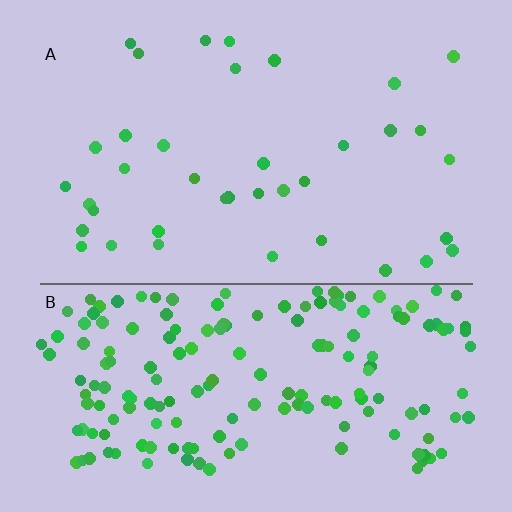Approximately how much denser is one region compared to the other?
Approximately 4.7× — region B over region A.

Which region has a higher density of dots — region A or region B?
B (the bottom).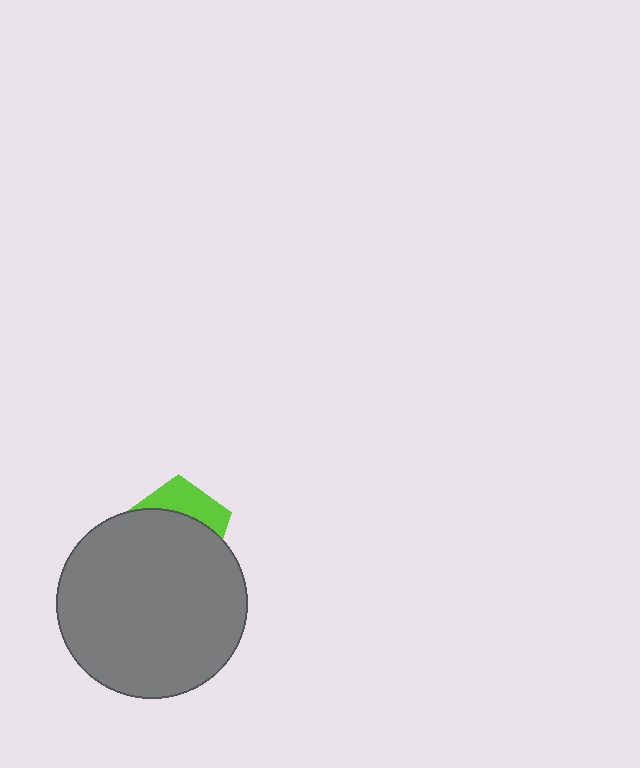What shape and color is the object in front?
The object in front is a gray circle.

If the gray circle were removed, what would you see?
You would see the complete lime pentagon.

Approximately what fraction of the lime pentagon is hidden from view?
Roughly 67% of the lime pentagon is hidden behind the gray circle.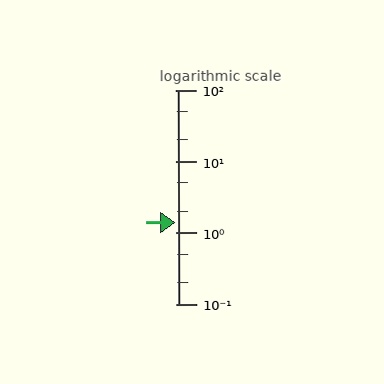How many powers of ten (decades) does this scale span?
The scale spans 3 decades, from 0.1 to 100.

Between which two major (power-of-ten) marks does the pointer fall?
The pointer is between 1 and 10.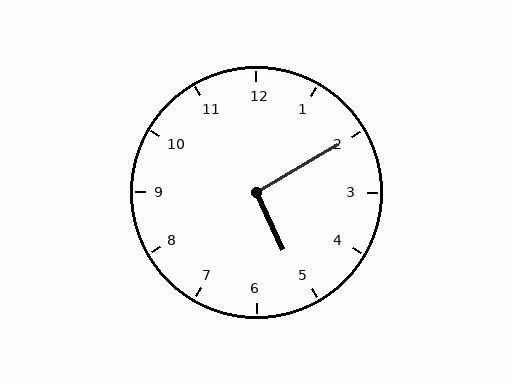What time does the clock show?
5:10.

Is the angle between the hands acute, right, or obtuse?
It is right.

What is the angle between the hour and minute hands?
Approximately 95 degrees.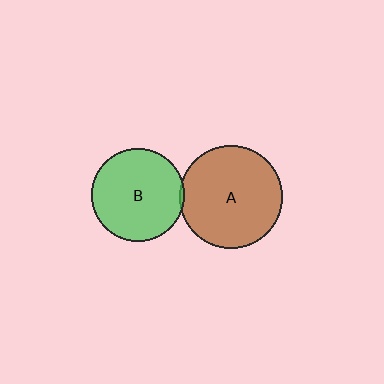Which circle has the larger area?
Circle A (brown).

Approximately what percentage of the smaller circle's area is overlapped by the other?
Approximately 5%.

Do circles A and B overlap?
Yes.